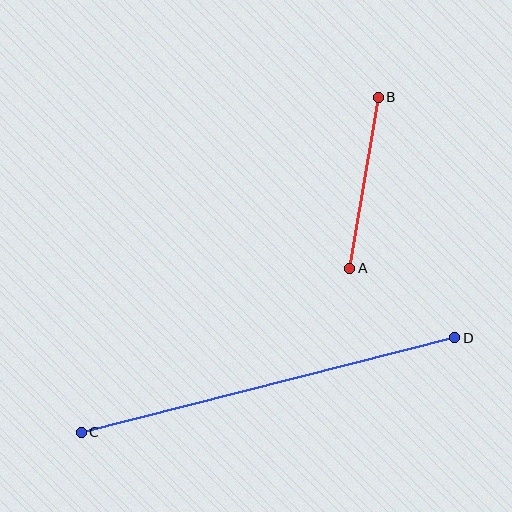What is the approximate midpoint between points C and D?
The midpoint is at approximately (268, 385) pixels.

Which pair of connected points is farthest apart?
Points C and D are farthest apart.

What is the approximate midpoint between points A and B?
The midpoint is at approximately (364, 183) pixels.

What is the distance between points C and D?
The distance is approximately 385 pixels.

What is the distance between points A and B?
The distance is approximately 174 pixels.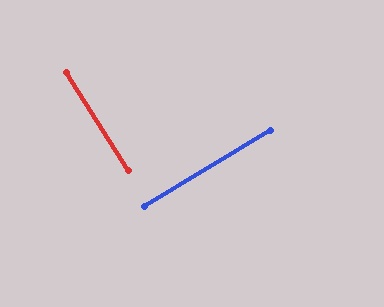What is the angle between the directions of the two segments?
Approximately 89 degrees.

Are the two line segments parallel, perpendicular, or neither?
Perpendicular — they meet at approximately 89°.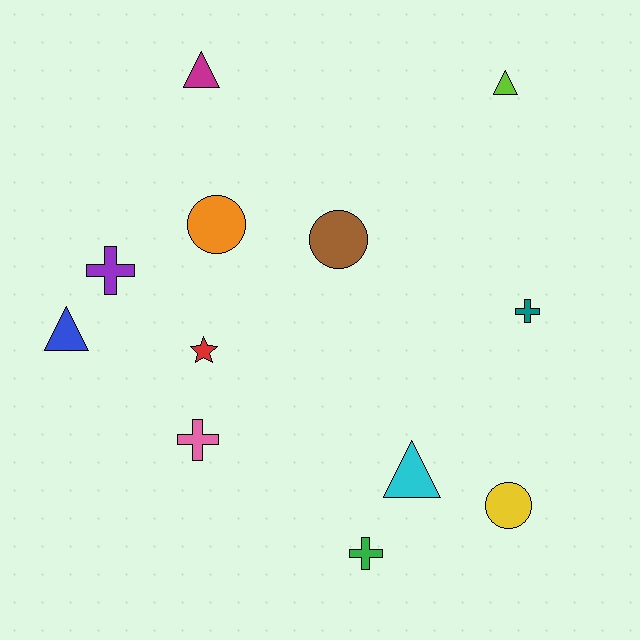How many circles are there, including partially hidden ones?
There are 3 circles.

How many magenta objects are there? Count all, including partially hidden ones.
There is 1 magenta object.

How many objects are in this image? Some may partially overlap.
There are 12 objects.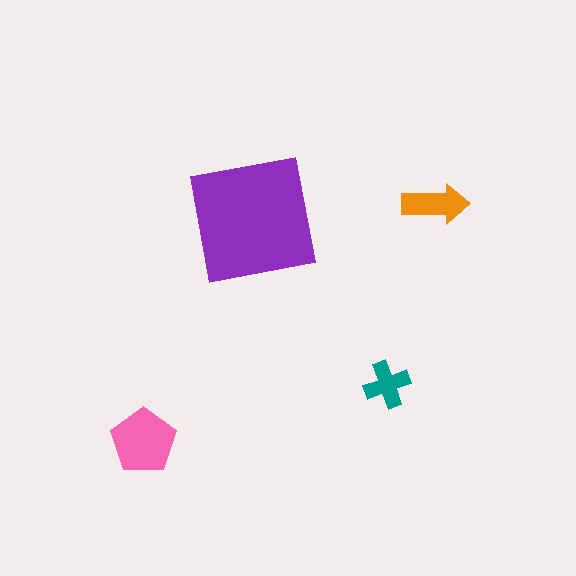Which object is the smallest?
The teal cross.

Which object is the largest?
The purple square.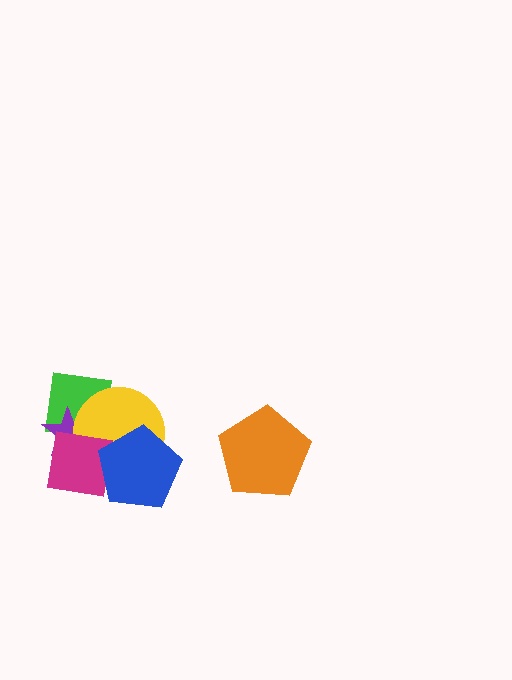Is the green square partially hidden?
Yes, it is partially covered by another shape.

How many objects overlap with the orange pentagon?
0 objects overlap with the orange pentagon.